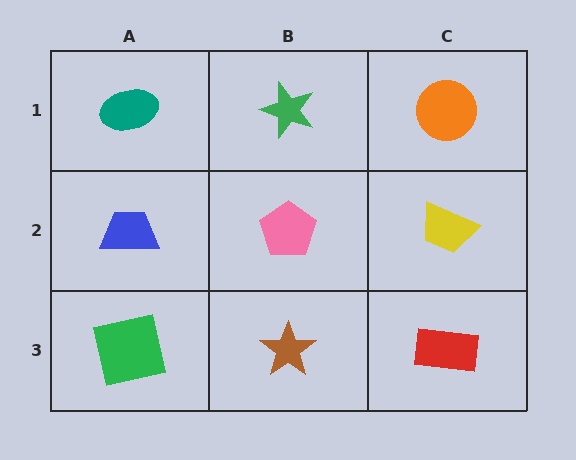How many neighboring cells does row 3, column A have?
2.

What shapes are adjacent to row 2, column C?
An orange circle (row 1, column C), a red rectangle (row 3, column C), a pink pentagon (row 2, column B).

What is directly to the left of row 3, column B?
A green square.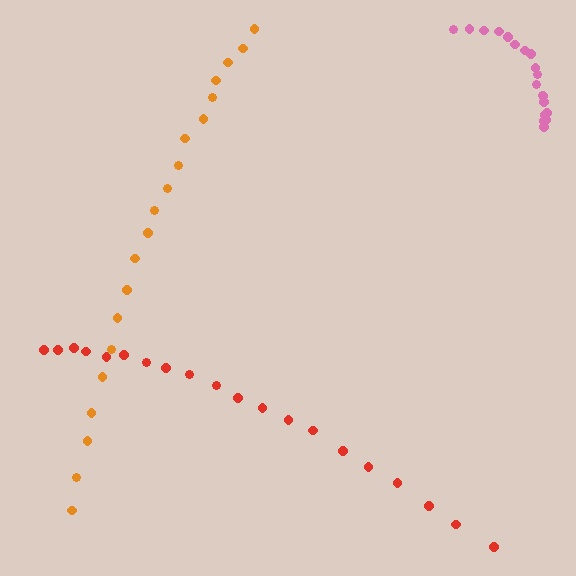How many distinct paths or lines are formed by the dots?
There are 3 distinct paths.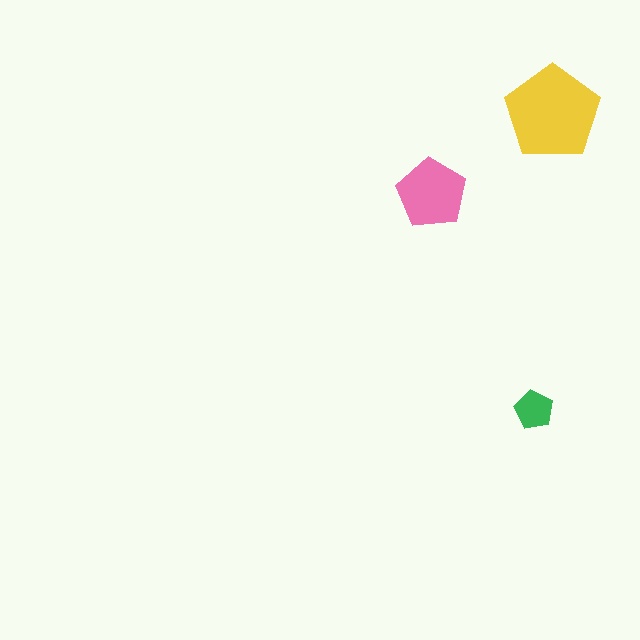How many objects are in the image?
There are 3 objects in the image.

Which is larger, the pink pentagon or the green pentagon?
The pink one.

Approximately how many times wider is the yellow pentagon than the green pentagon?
About 2.5 times wider.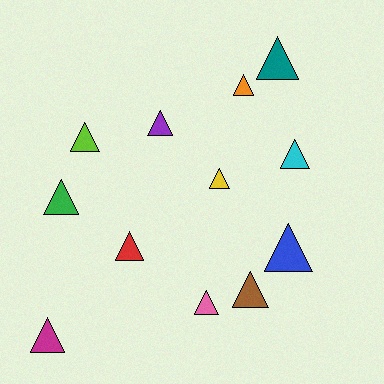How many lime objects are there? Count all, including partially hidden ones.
There is 1 lime object.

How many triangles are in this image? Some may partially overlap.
There are 12 triangles.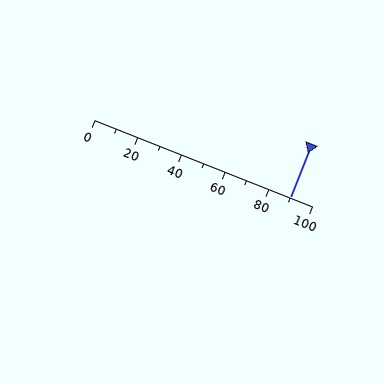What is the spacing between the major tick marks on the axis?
The major ticks are spaced 20 apart.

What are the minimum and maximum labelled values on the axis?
The axis runs from 0 to 100.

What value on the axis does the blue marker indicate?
The marker indicates approximately 90.